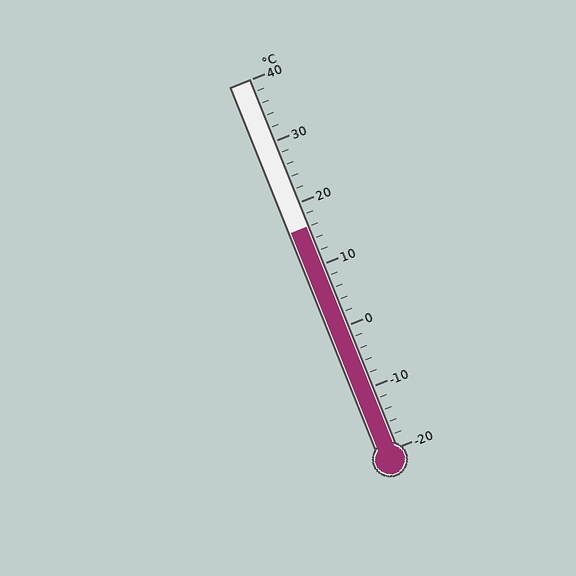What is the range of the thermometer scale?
The thermometer scale ranges from -20°C to 40°C.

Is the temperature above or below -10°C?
The temperature is above -10°C.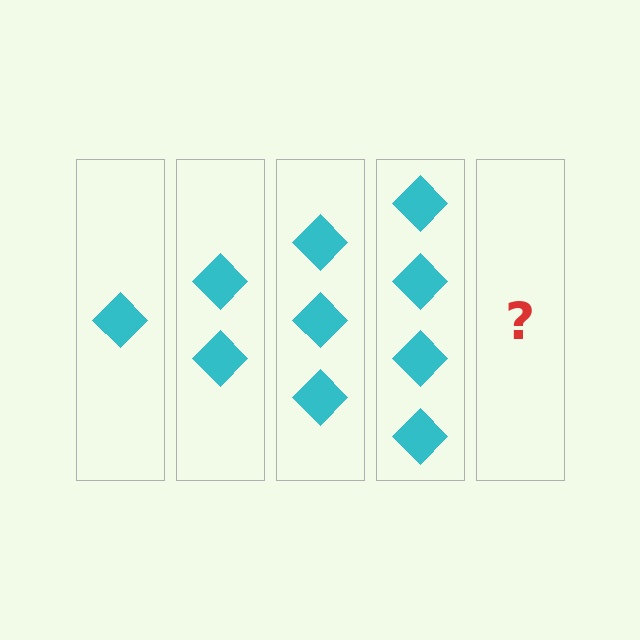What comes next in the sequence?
The next element should be 5 diamonds.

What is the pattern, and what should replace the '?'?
The pattern is that each step adds one more diamond. The '?' should be 5 diamonds.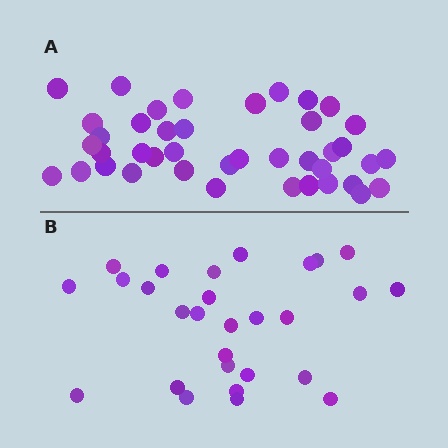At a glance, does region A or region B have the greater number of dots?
Region A (the top region) has more dots.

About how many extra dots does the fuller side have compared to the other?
Region A has approximately 15 more dots than region B.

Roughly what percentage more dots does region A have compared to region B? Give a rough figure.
About 45% more.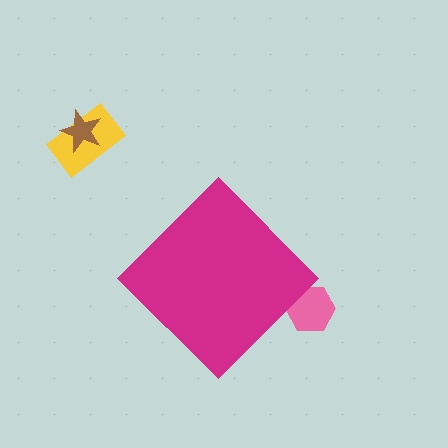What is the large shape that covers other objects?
A magenta diamond.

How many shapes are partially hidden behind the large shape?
1 shape is partially hidden.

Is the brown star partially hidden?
No, the brown star is fully visible.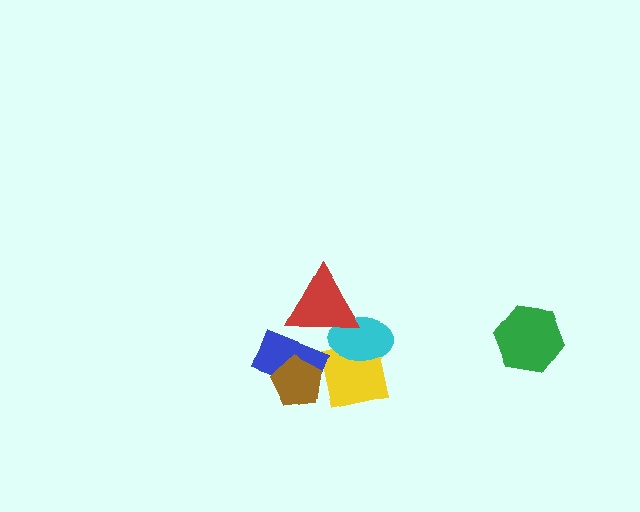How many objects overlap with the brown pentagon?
1 object overlaps with the brown pentagon.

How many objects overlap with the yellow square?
1 object overlaps with the yellow square.